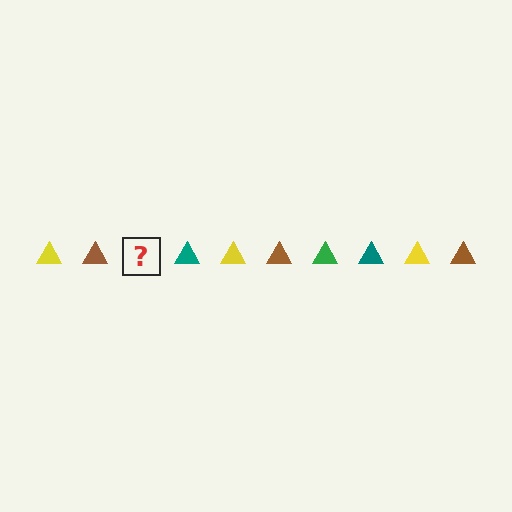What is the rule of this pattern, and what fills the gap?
The rule is that the pattern cycles through yellow, brown, green, teal triangles. The gap should be filled with a green triangle.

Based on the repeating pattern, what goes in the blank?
The blank should be a green triangle.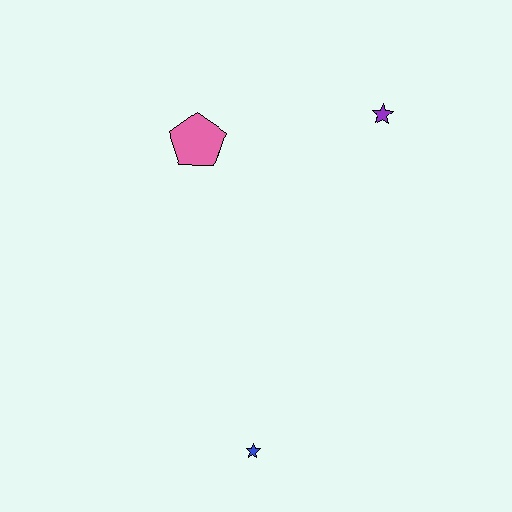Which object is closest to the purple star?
The pink pentagon is closest to the purple star.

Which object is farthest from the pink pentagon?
The blue star is farthest from the pink pentagon.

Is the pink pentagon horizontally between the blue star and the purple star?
No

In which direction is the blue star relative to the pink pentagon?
The blue star is below the pink pentagon.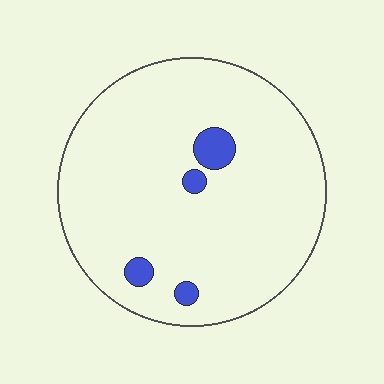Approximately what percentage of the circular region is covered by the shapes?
Approximately 5%.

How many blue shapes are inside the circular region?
4.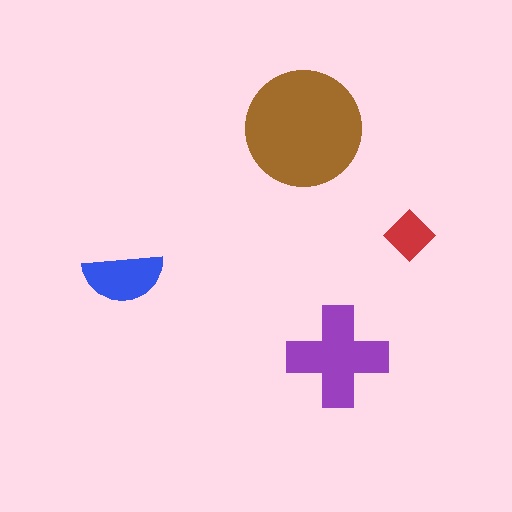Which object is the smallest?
The red diamond.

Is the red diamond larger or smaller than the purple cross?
Smaller.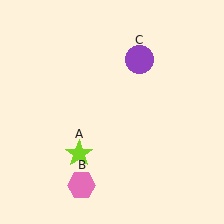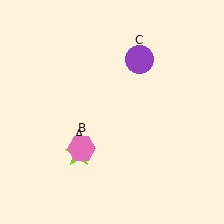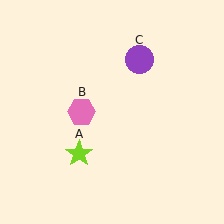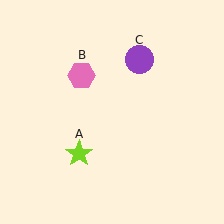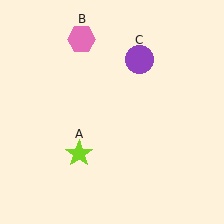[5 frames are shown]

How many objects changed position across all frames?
1 object changed position: pink hexagon (object B).